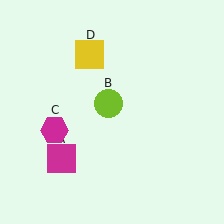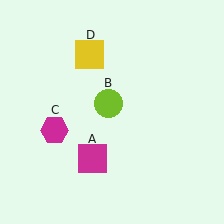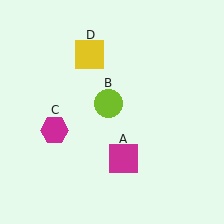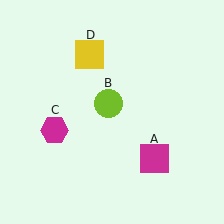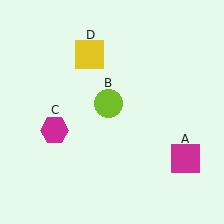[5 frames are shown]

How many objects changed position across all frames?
1 object changed position: magenta square (object A).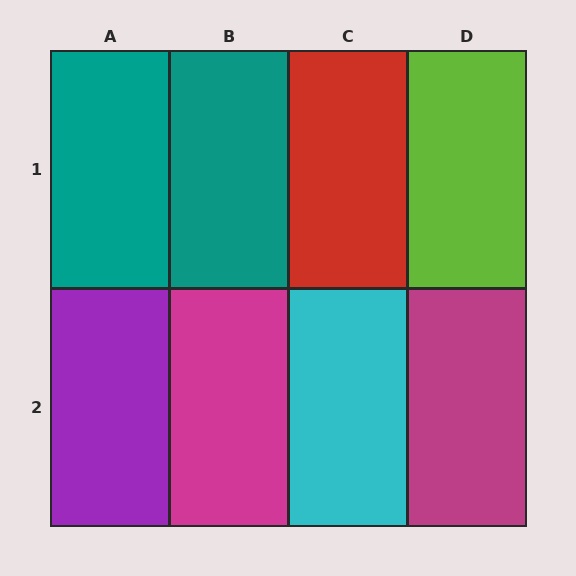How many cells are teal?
2 cells are teal.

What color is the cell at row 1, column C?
Red.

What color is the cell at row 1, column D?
Lime.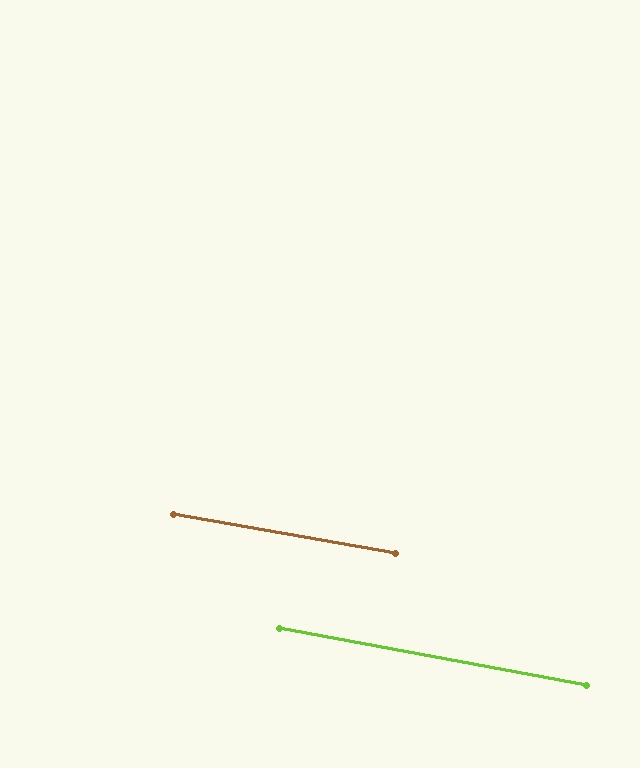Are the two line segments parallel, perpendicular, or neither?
Parallel — their directions differ by only 0.6°.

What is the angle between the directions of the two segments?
Approximately 1 degree.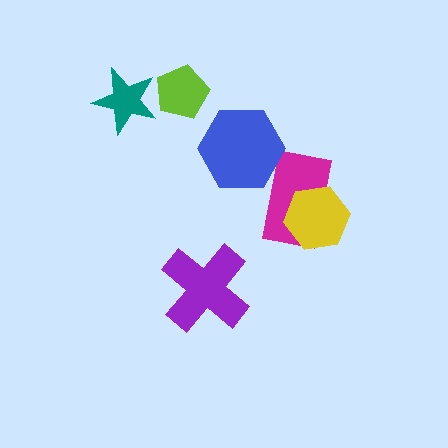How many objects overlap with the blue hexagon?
1 object overlaps with the blue hexagon.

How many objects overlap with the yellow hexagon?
1 object overlaps with the yellow hexagon.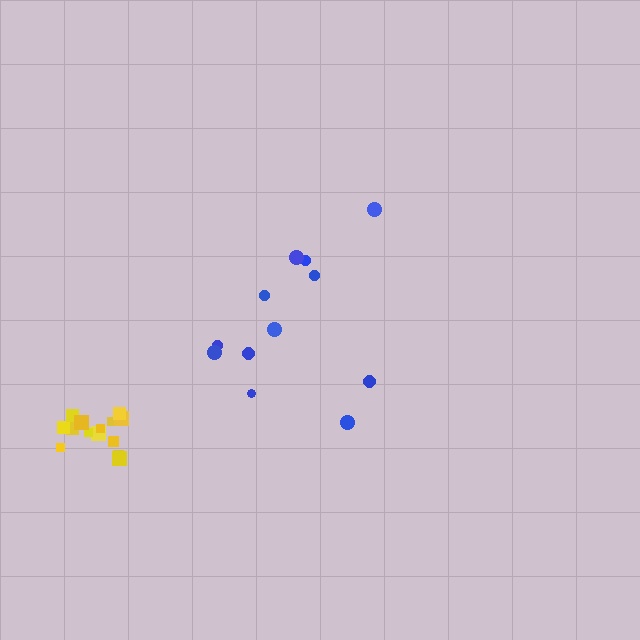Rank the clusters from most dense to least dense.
yellow, blue.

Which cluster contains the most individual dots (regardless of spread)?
Yellow (14).